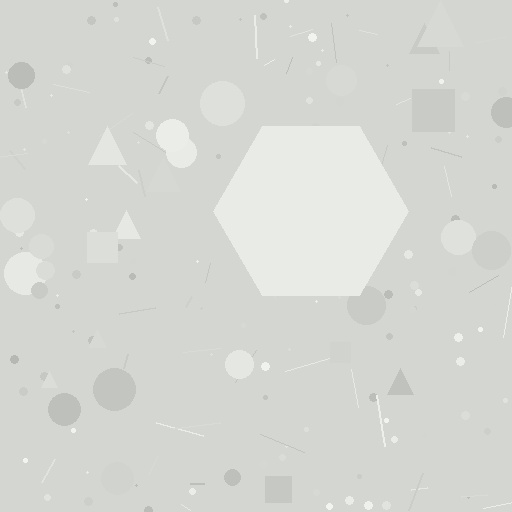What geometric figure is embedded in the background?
A hexagon is embedded in the background.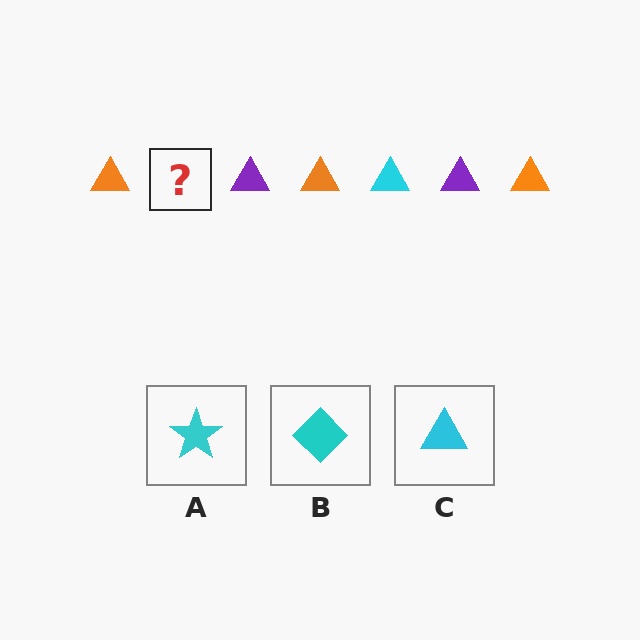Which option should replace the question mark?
Option C.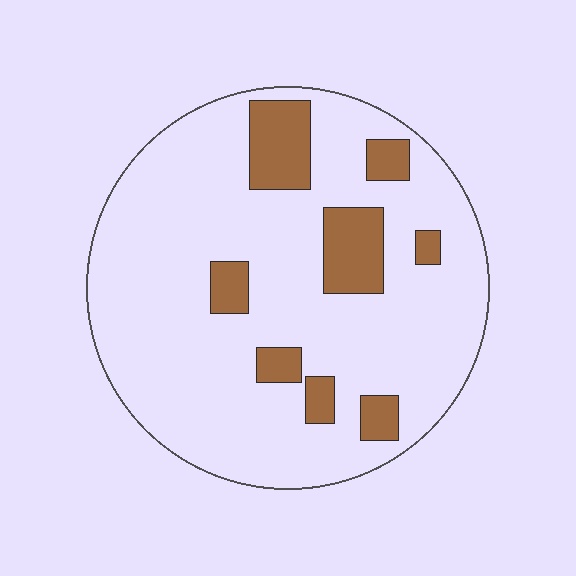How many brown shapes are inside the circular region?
8.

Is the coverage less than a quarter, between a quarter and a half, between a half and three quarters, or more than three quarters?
Less than a quarter.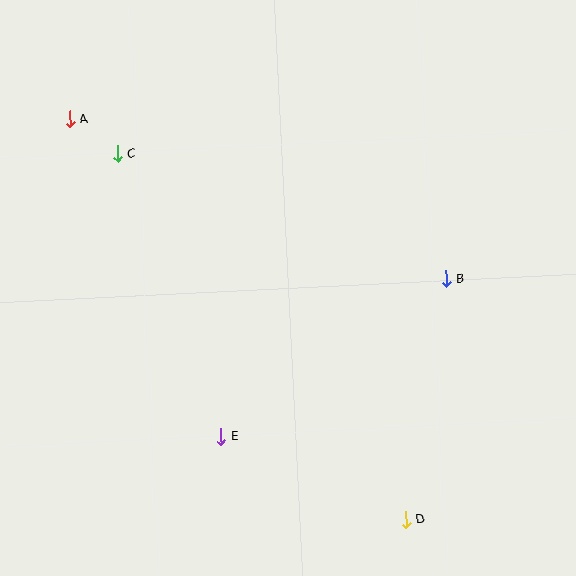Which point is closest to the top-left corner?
Point A is closest to the top-left corner.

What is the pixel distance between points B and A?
The distance between B and A is 409 pixels.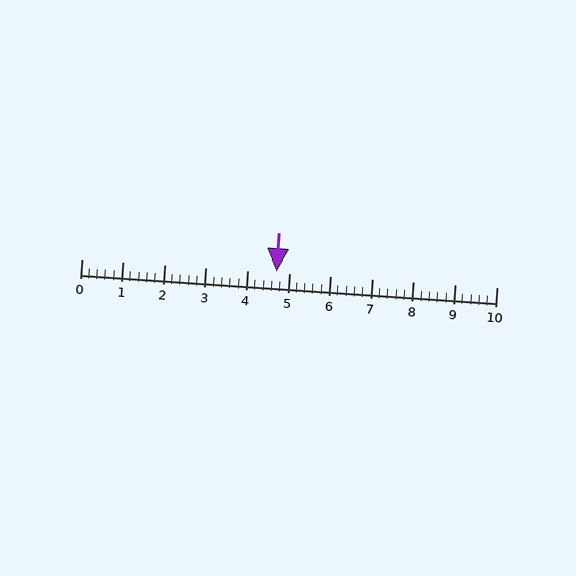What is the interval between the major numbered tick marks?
The major tick marks are spaced 1 units apart.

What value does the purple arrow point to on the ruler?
The purple arrow points to approximately 4.7.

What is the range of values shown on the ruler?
The ruler shows values from 0 to 10.